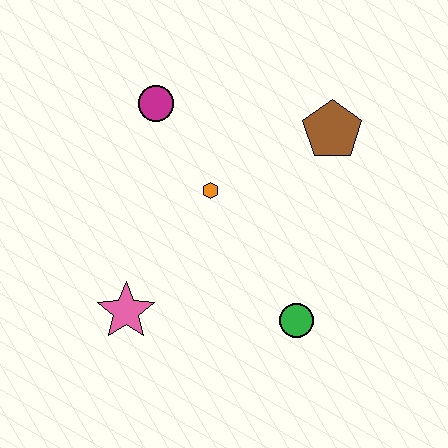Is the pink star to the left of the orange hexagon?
Yes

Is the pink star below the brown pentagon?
Yes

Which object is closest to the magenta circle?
The orange hexagon is closest to the magenta circle.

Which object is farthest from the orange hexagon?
The green circle is farthest from the orange hexagon.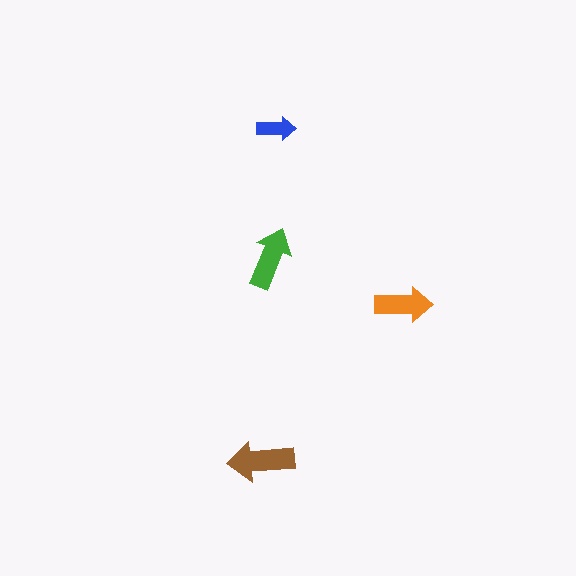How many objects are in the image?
There are 4 objects in the image.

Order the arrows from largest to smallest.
the brown one, the green one, the orange one, the blue one.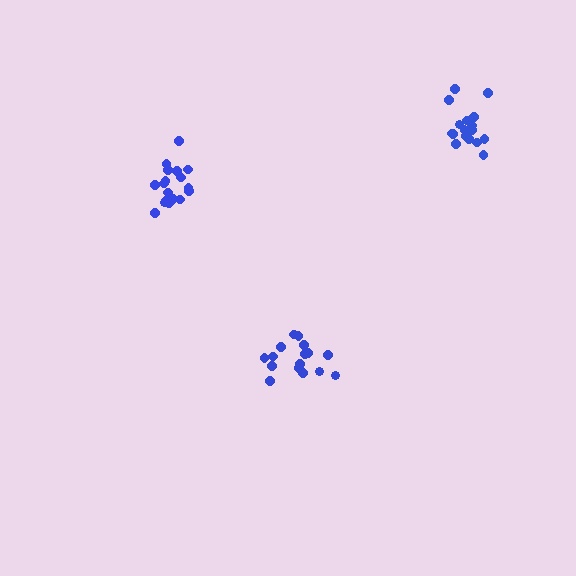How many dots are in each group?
Group 1: 17 dots, Group 2: 18 dots, Group 3: 16 dots (51 total).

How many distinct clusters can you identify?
There are 3 distinct clusters.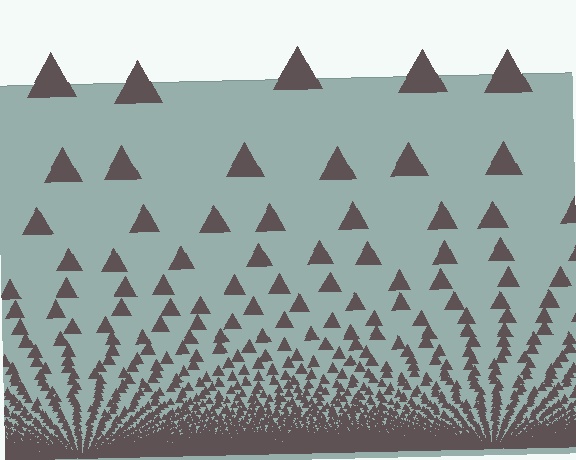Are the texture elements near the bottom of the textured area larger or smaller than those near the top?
Smaller. The gradient is inverted — elements near the bottom are smaller and denser.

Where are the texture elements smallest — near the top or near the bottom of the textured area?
Near the bottom.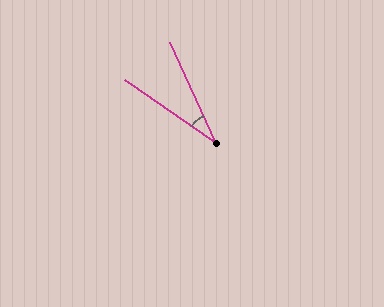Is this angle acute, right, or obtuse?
It is acute.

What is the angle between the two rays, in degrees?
Approximately 31 degrees.